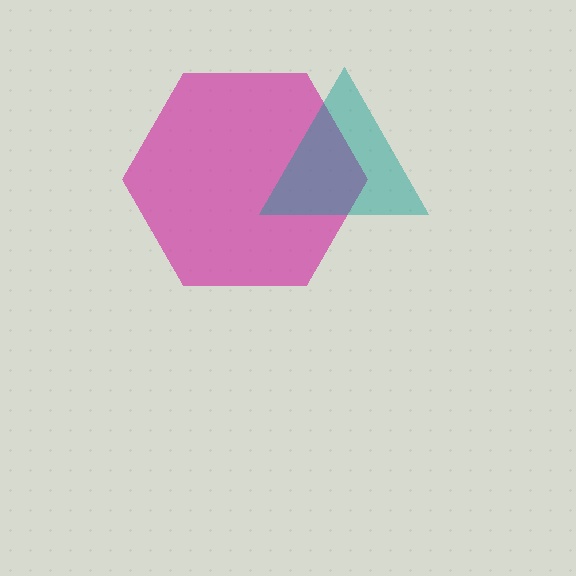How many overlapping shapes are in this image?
There are 2 overlapping shapes in the image.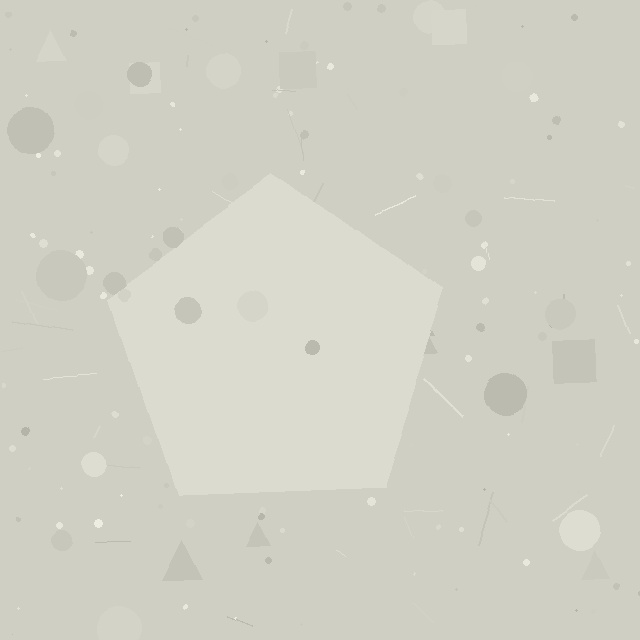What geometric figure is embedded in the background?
A pentagon is embedded in the background.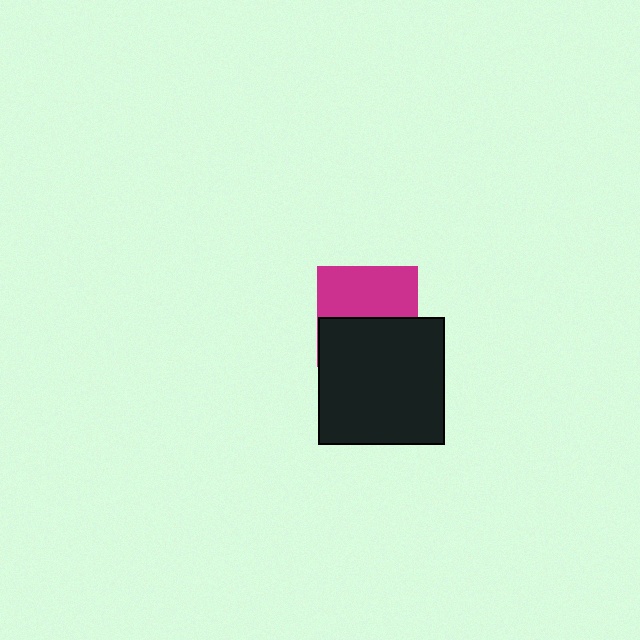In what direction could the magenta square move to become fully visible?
The magenta square could move up. That would shift it out from behind the black square entirely.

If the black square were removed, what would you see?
You would see the complete magenta square.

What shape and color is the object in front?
The object in front is a black square.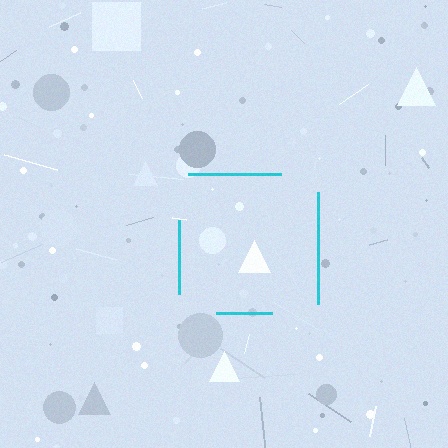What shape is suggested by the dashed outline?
The dashed outline suggests a square.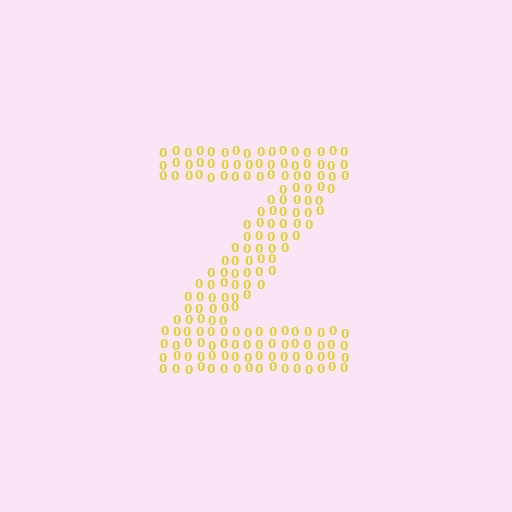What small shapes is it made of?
It is made of small digit 0's.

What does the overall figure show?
The overall figure shows the letter Z.